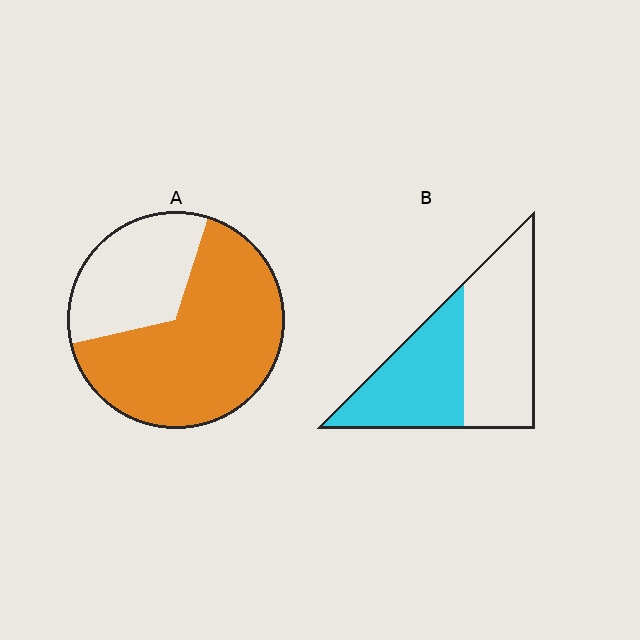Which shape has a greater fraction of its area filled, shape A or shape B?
Shape A.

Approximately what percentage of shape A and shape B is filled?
A is approximately 65% and B is approximately 45%.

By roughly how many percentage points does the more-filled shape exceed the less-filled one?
By roughly 20 percentage points (A over B).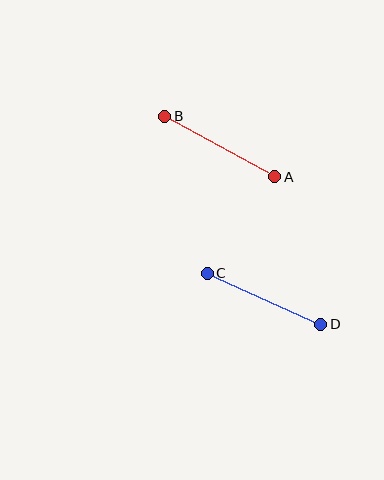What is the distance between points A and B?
The distance is approximately 125 pixels.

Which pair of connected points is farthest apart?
Points A and B are farthest apart.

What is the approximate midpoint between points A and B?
The midpoint is at approximately (220, 146) pixels.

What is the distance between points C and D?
The distance is approximately 124 pixels.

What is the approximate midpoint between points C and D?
The midpoint is at approximately (264, 299) pixels.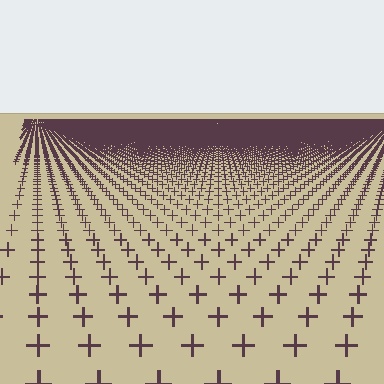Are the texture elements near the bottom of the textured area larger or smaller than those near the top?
Larger. Near the bottom, elements are closer to the viewer and appear at a bigger on-screen size.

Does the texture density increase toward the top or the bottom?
Density increases toward the top.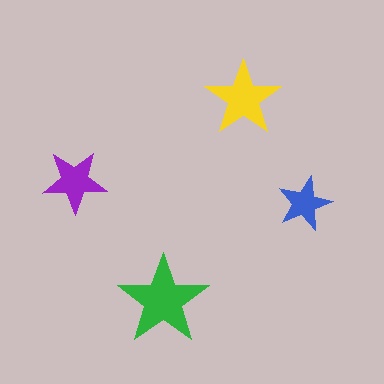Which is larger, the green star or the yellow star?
The green one.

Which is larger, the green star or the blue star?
The green one.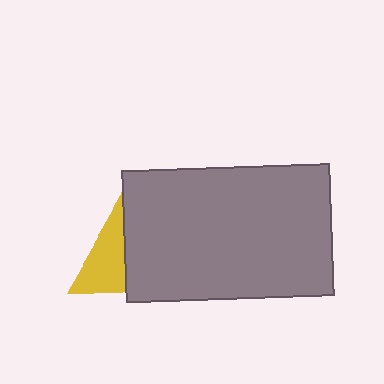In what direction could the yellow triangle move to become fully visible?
The yellow triangle could move left. That would shift it out from behind the gray rectangle entirely.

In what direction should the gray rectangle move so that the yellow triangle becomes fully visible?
The gray rectangle should move right. That is the shortest direction to clear the overlap and leave the yellow triangle fully visible.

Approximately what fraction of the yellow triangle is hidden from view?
Roughly 55% of the yellow triangle is hidden behind the gray rectangle.